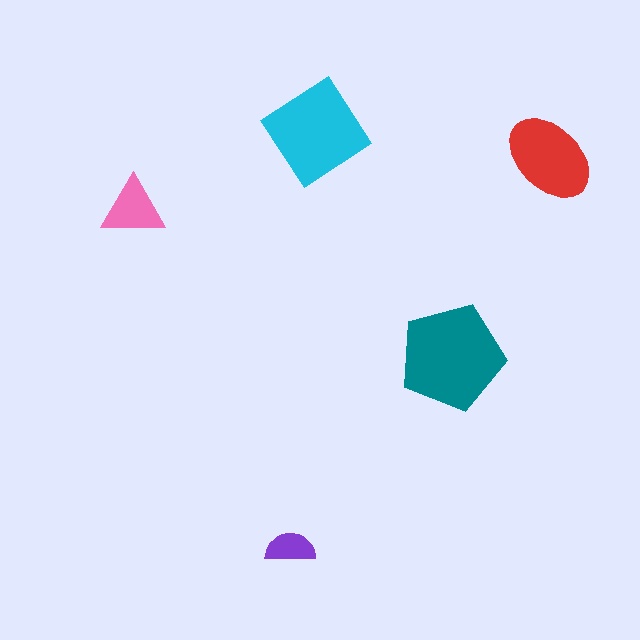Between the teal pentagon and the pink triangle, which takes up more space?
The teal pentagon.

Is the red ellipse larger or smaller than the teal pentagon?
Smaller.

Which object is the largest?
The teal pentagon.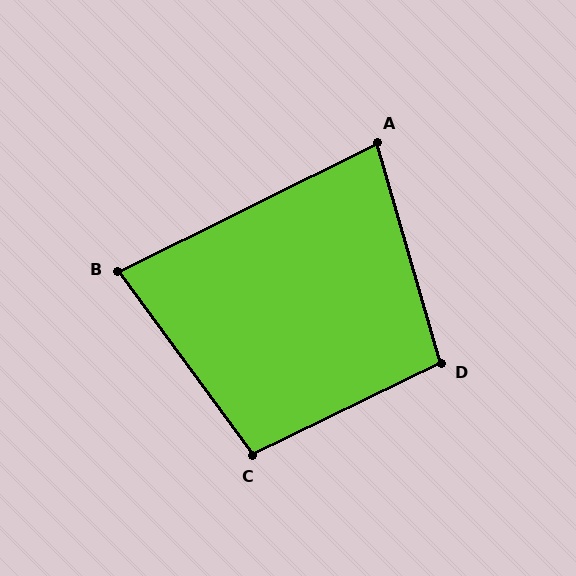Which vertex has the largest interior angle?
C, at approximately 100 degrees.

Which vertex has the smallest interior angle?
A, at approximately 80 degrees.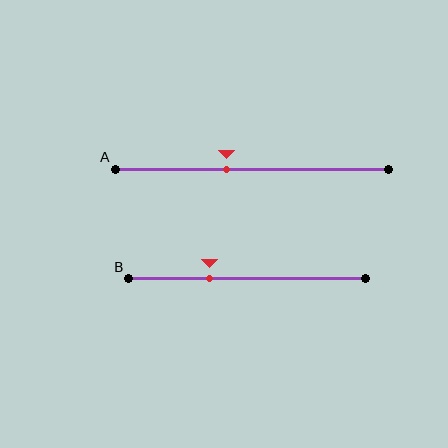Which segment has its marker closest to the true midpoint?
Segment A has its marker closest to the true midpoint.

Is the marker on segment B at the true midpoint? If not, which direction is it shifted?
No, the marker on segment B is shifted to the left by about 16% of the segment length.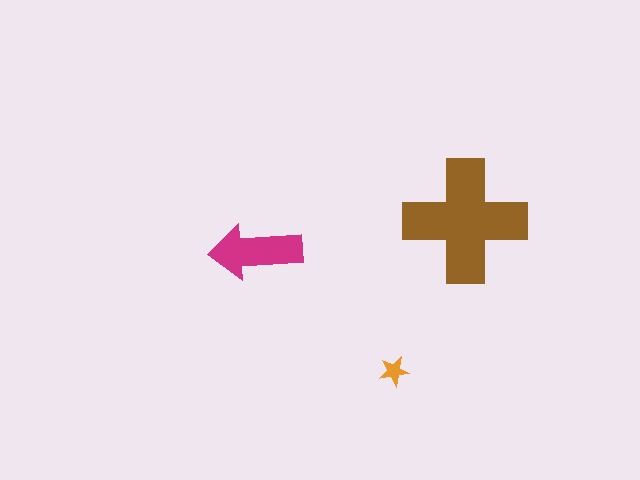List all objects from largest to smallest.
The brown cross, the magenta arrow, the orange star.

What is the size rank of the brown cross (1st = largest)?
1st.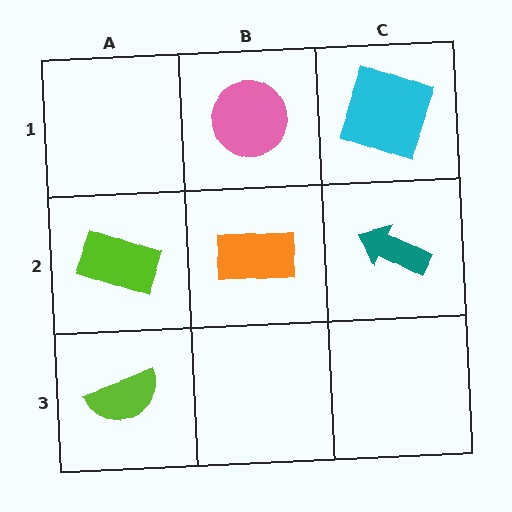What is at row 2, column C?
A teal arrow.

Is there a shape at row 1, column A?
No, that cell is empty.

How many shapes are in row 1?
2 shapes.